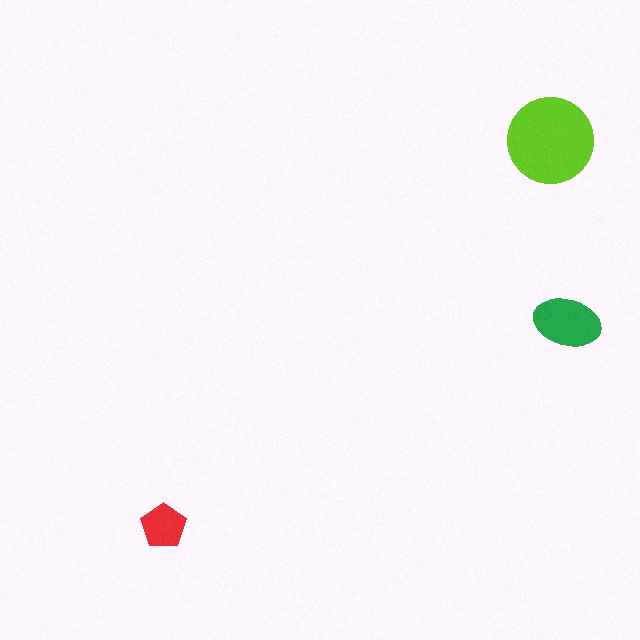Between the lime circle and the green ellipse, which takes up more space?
The lime circle.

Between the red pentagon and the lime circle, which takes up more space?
The lime circle.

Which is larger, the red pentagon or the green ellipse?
The green ellipse.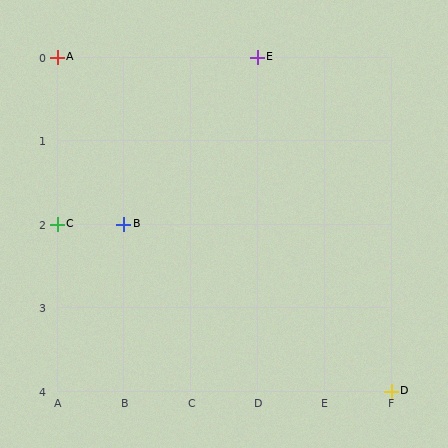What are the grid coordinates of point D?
Point D is at grid coordinates (F, 4).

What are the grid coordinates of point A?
Point A is at grid coordinates (A, 0).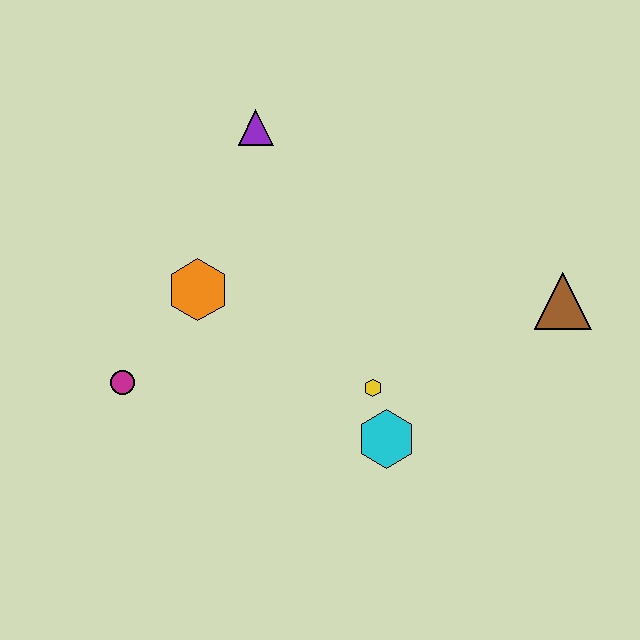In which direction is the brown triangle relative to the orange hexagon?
The brown triangle is to the right of the orange hexagon.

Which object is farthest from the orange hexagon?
The brown triangle is farthest from the orange hexagon.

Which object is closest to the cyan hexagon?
The yellow hexagon is closest to the cyan hexagon.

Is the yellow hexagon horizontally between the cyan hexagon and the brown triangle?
No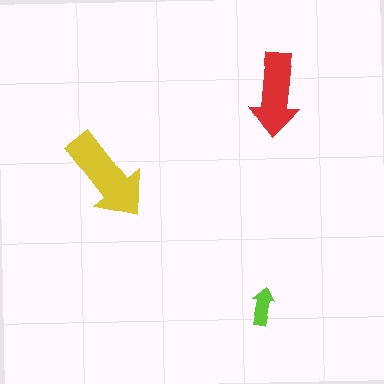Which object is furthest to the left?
The yellow arrow is leftmost.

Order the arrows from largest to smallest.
the yellow one, the red one, the lime one.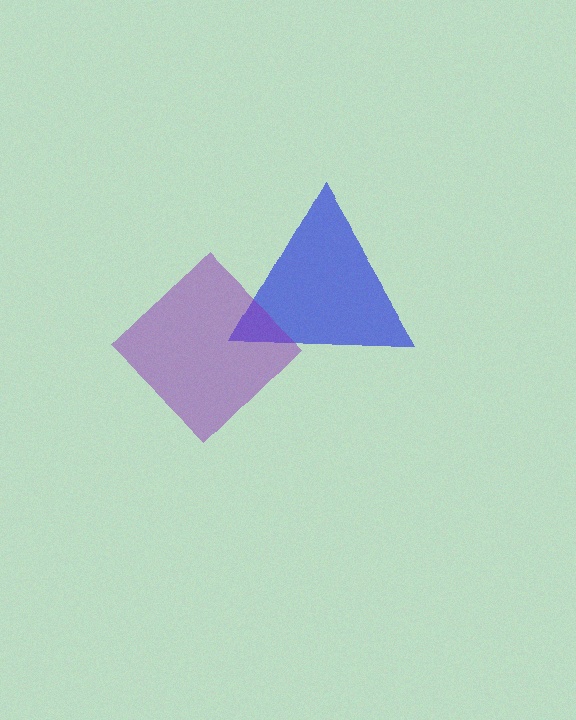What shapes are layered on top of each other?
The layered shapes are: a blue triangle, a purple diamond.